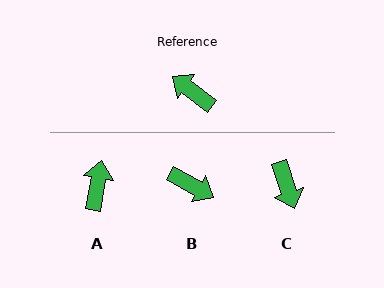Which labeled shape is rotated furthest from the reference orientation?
B, about 172 degrees away.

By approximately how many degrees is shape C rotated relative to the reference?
Approximately 145 degrees counter-clockwise.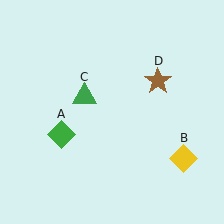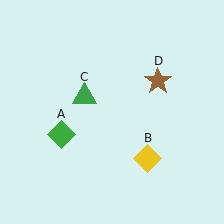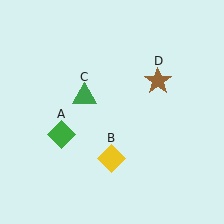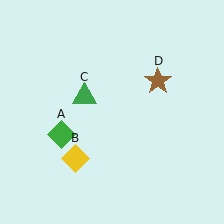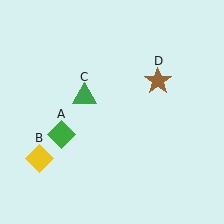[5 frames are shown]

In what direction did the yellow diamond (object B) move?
The yellow diamond (object B) moved left.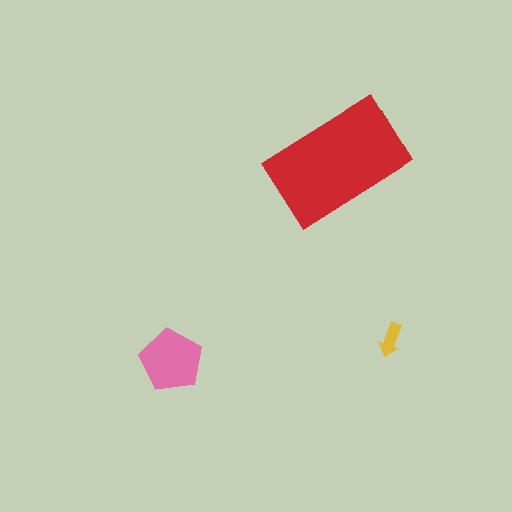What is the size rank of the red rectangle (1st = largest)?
1st.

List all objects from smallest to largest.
The yellow arrow, the pink pentagon, the red rectangle.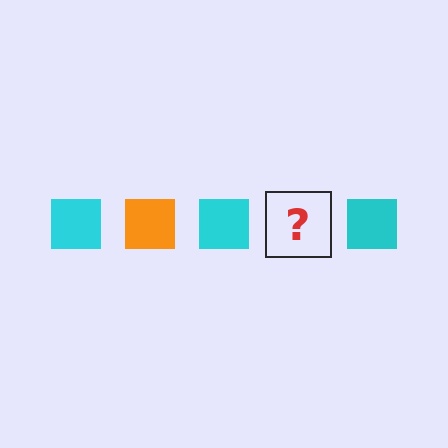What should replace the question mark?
The question mark should be replaced with an orange square.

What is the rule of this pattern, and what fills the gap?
The rule is that the pattern cycles through cyan, orange squares. The gap should be filled with an orange square.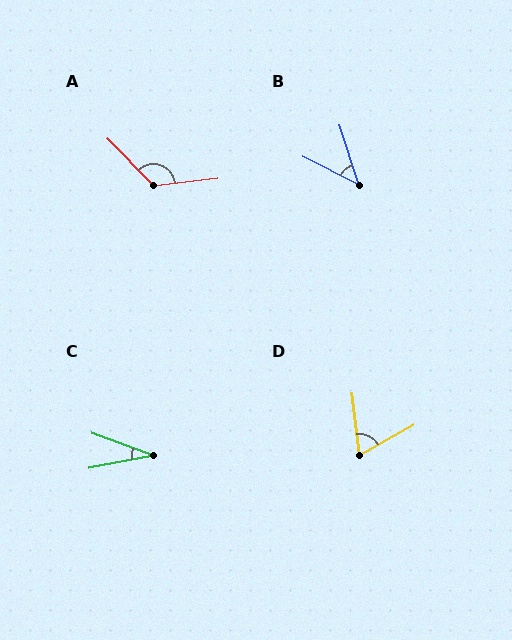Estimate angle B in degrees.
Approximately 45 degrees.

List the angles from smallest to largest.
C (31°), B (45°), D (67°), A (128°).